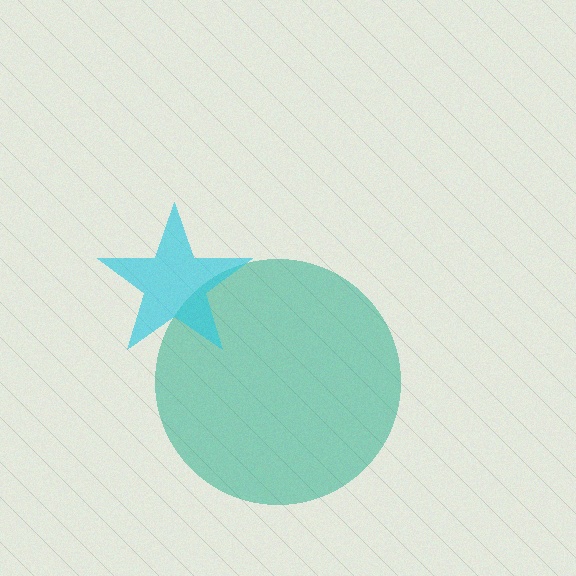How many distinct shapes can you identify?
There are 2 distinct shapes: a teal circle, a cyan star.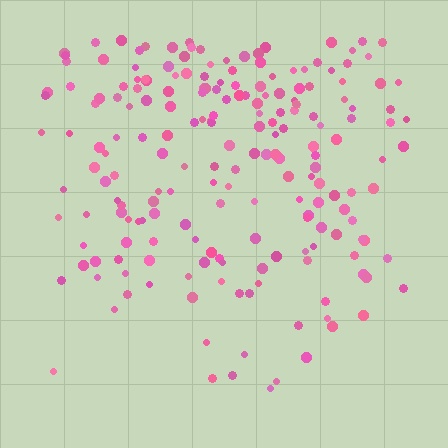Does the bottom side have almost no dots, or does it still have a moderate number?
Still a moderate number, just noticeably fewer than the top.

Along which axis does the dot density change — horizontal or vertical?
Vertical.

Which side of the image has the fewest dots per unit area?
The bottom.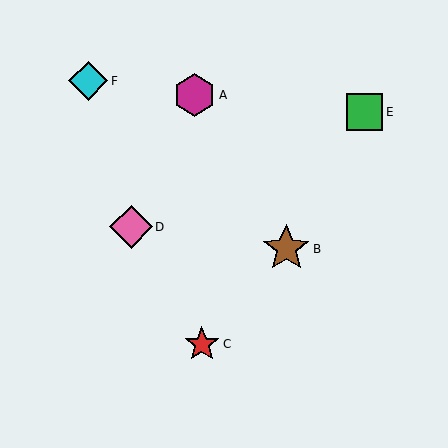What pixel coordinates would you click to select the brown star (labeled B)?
Click at (286, 249) to select the brown star B.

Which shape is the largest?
The brown star (labeled B) is the largest.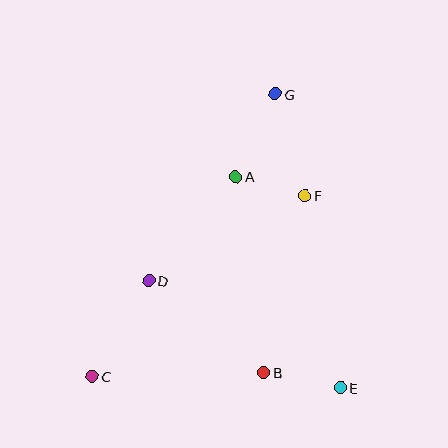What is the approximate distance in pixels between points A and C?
The distance between A and C is approximately 246 pixels.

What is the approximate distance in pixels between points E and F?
The distance between E and F is approximately 195 pixels.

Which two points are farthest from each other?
Points C and G are farthest from each other.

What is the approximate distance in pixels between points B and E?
The distance between B and E is approximately 79 pixels.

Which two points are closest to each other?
Points A and F are closest to each other.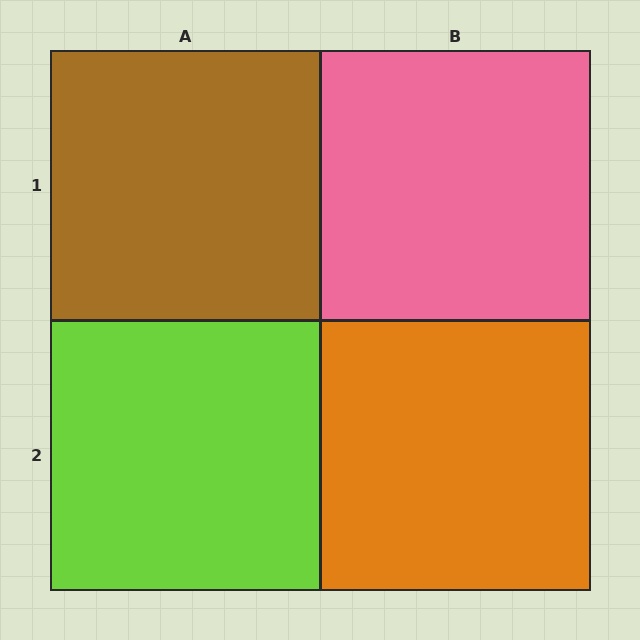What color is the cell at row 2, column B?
Orange.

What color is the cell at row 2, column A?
Lime.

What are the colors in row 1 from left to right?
Brown, pink.